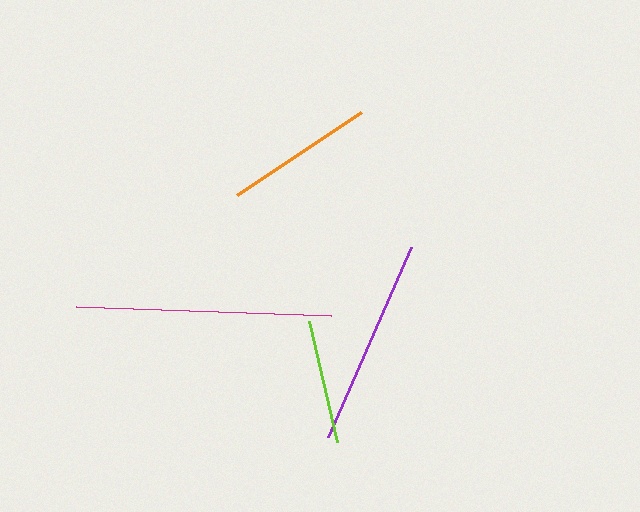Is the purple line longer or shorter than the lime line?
The purple line is longer than the lime line.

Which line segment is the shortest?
The lime line is the shortest at approximately 123 pixels.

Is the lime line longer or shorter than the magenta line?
The magenta line is longer than the lime line.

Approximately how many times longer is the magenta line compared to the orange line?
The magenta line is approximately 1.7 times the length of the orange line.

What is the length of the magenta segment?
The magenta segment is approximately 255 pixels long.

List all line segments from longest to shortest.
From longest to shortest: magenta, purple, orange, lime.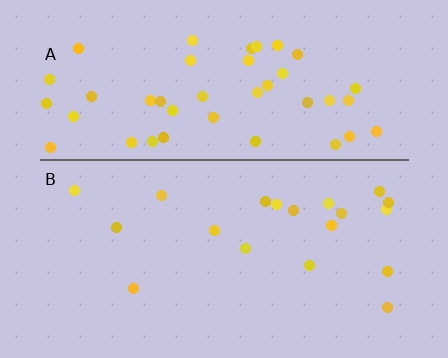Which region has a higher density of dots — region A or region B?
A (the top).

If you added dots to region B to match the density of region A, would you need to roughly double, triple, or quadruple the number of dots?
Approximately double.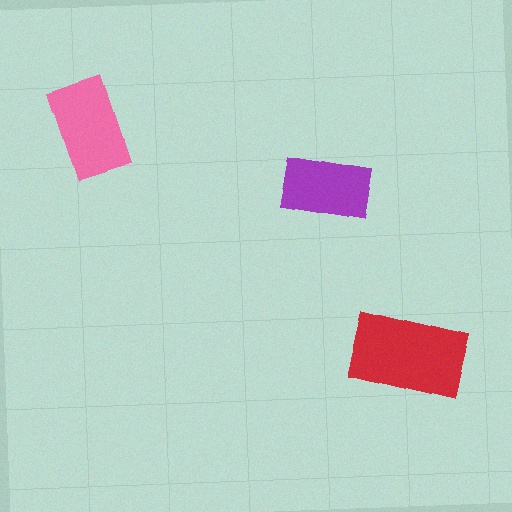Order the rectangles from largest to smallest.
the red one, the pink one, the purple one.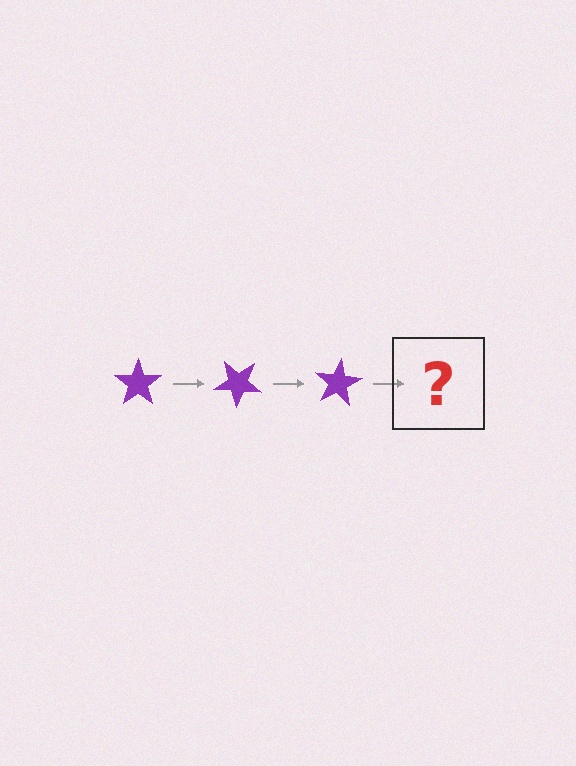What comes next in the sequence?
The next element should be a purple star rotated 120 degrees.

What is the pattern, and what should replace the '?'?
The pattern is that the star rotates 40 degrees each step. The '?' should be a purple star rotated 120 degrees.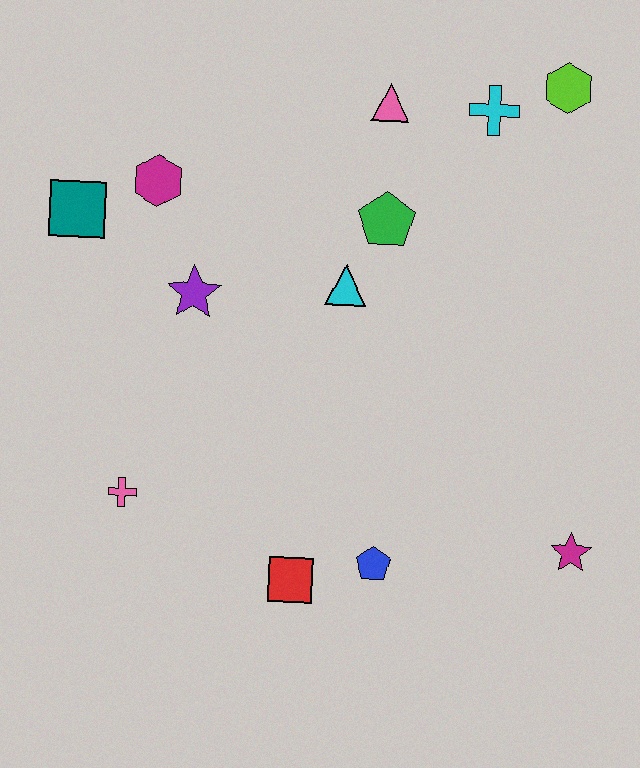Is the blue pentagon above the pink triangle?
No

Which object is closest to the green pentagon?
The cyan triangle is closest to the green pentagon.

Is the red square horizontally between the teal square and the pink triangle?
Yes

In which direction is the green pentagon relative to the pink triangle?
The green pentagon is below the pink triangle.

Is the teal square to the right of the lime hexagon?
No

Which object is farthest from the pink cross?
The lime hexagon is farthest from the pink cross.